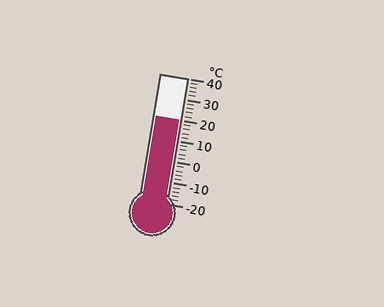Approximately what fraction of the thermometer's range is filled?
The thermometer is filled to approximately 65% of its range.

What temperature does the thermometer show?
The thermometer shows approximately 20°C.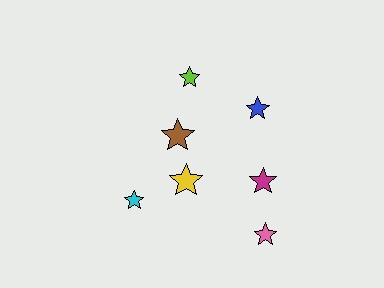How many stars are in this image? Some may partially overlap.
There are 7 stars.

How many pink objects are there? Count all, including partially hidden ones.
There is 1 pink object.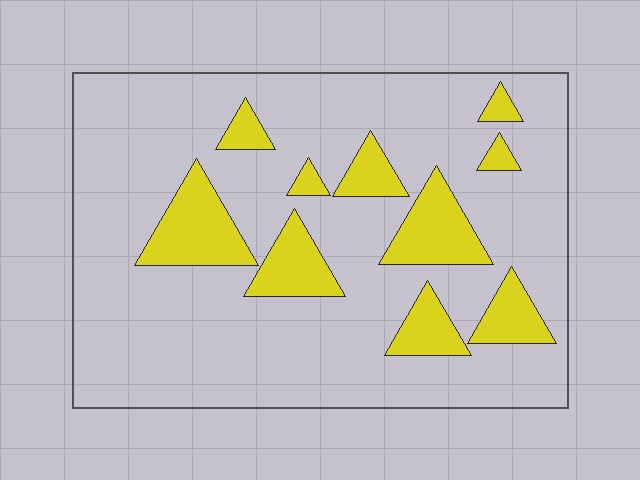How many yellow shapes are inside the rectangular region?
10.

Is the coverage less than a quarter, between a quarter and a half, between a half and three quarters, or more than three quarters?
Less than a quarter.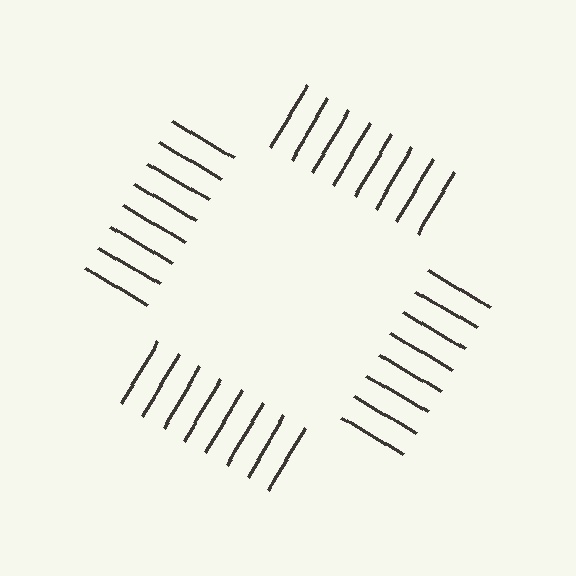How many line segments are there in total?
32 — 8 along each of the 4 edges.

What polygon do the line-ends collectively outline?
An illusory square — the line segments terminate on its edges but no continuous stroke is drawn.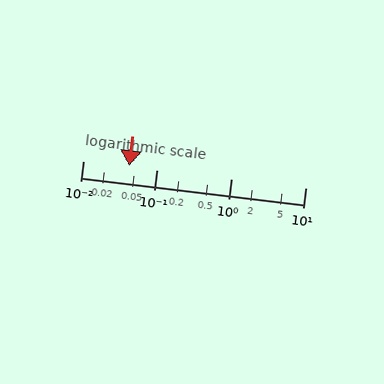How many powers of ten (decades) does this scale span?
The scale spans 3 decades, from 0.01 to 10.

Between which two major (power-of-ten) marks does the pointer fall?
The pointer is between 0.01 and 0.1.